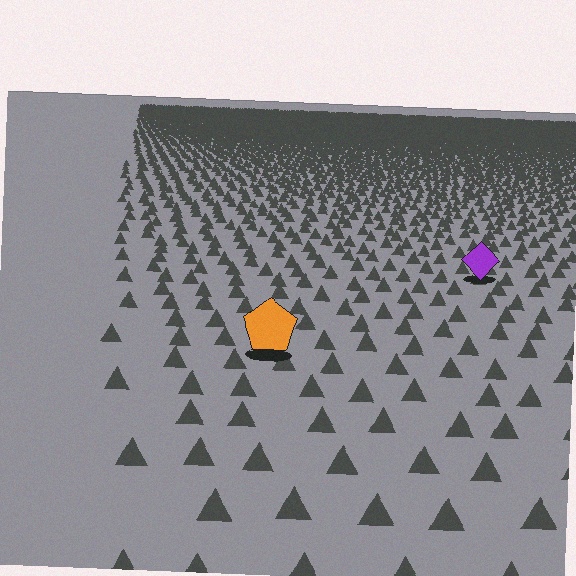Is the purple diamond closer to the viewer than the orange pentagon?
No. The orange pentagon is closer — you can tell from the texture gradient: the ground texture is coarser near it.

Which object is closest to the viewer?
The orange pentagon is closest. The texture marks near it are larger and more spread out.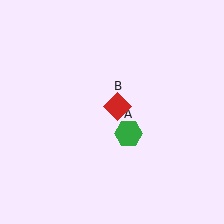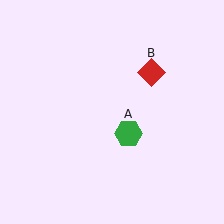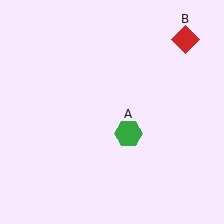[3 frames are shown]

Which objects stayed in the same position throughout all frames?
Green hexagon (object A) remained stationary.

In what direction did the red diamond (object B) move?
The red diamond (object B) moved up and to the right.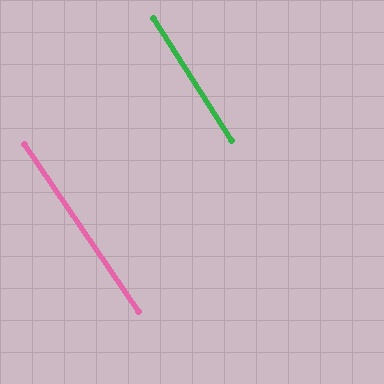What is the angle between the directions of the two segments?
Approximately 2 degrees.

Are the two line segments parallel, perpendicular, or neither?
Parallel — their directions differ by only 1.9°.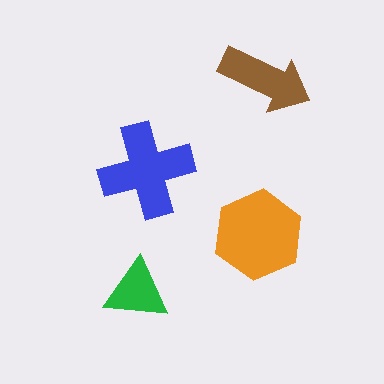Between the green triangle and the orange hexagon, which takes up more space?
The orange hexagon.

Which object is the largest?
The orange hexagon.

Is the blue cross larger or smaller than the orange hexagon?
Smaller.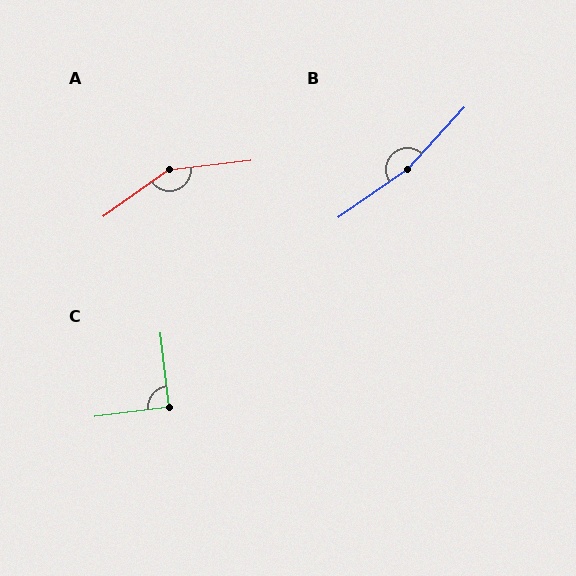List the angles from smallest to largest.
C (91°), A (151°), B (168°).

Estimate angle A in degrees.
Approximately 151 degrees.